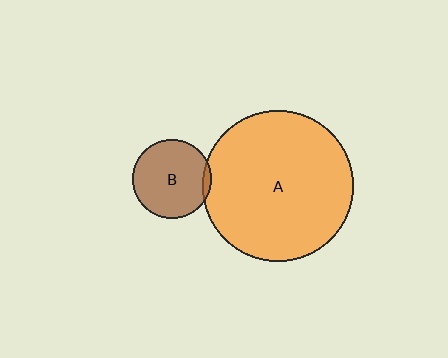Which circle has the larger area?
Circle A (orange).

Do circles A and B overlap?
Yes.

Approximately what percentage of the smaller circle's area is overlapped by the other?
Approximately 5%.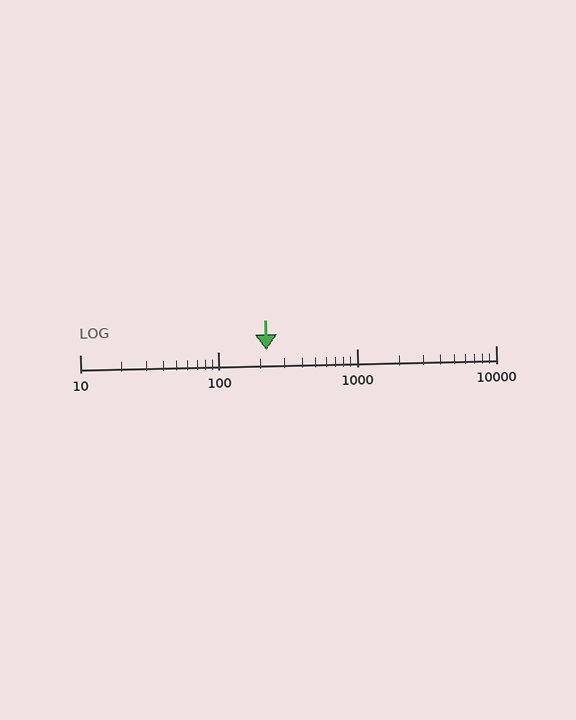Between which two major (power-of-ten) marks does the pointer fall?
The pointer is between 100 and 1000.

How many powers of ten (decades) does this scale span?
The scale spans 3 decades, from 10 to 10000.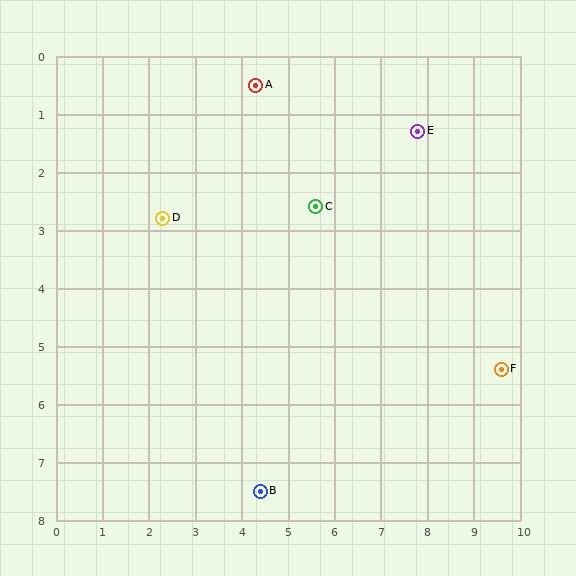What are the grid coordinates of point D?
Point D is at approximately (2.3, 2.8).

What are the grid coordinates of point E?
Point E is at approximately (7.8, 1.3).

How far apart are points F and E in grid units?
Points F and E are about 4.5 grid units apart.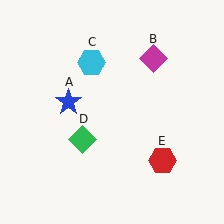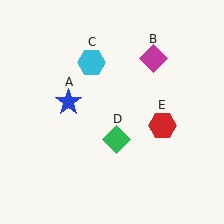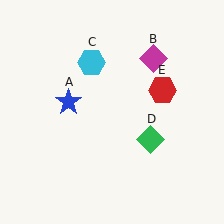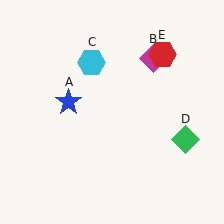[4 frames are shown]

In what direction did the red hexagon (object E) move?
The red hexagon (object E) moved up.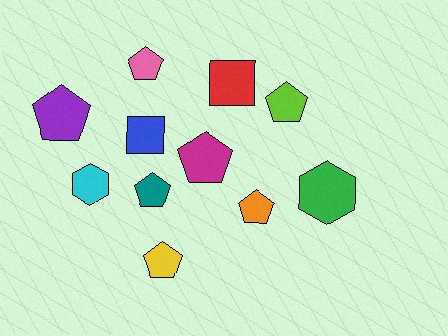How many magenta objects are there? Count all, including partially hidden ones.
There is 1 magenta object.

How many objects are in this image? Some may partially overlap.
There are 11 objects.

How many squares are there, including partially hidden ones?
There are 2 squares.